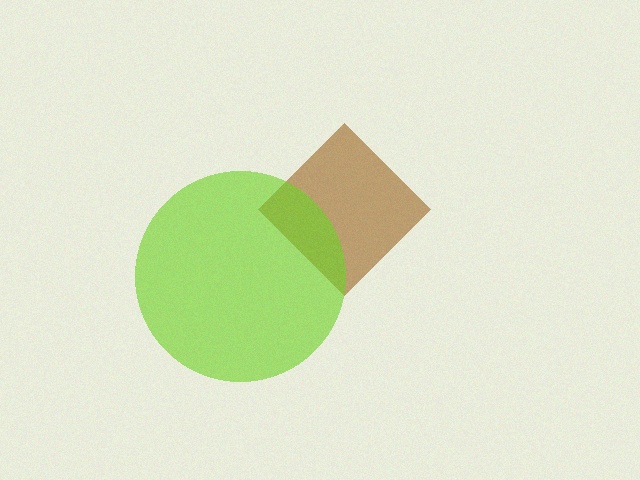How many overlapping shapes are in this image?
There are 2 overlapping shapes in the image.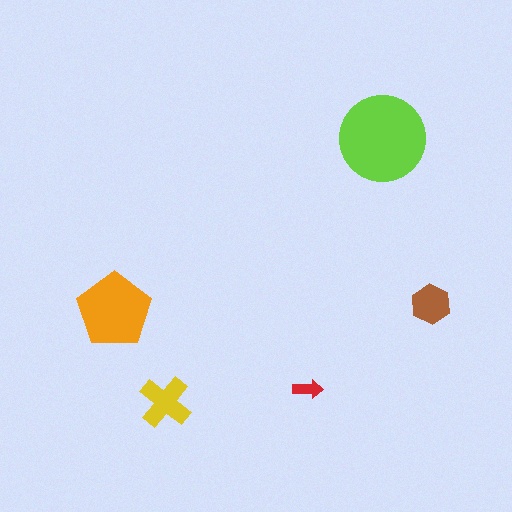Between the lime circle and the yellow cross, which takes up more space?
The lime circle.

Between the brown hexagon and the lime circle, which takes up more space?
The lime circle.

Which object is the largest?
The lime circle.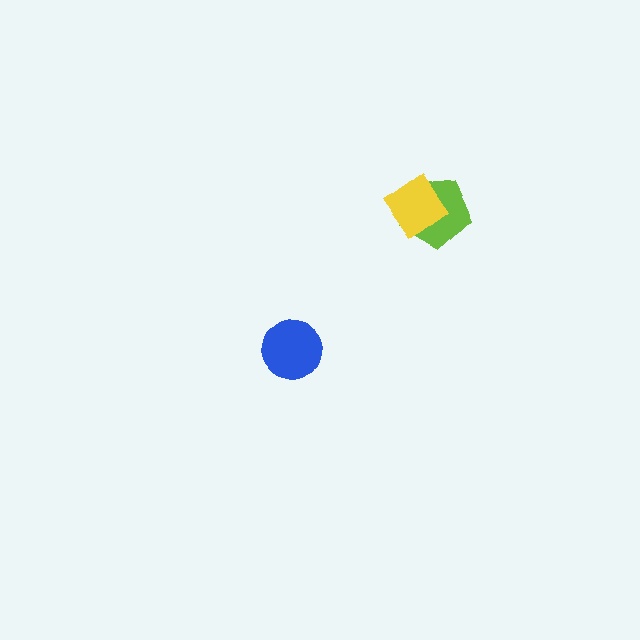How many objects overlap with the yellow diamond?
1 object overlaps with the yellow diamond.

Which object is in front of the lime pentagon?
The yellow diamond is in front of the lime pentagon.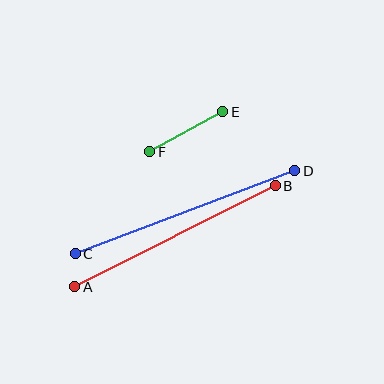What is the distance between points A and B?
The distance is approximately 224 pixels.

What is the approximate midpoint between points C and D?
The midpoint is at approximately (185, 212) pixels.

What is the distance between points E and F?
The distance is approximately 83 pixels.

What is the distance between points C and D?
The distance is approximately 234 pixels.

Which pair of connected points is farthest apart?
Points C and D are farthest apart.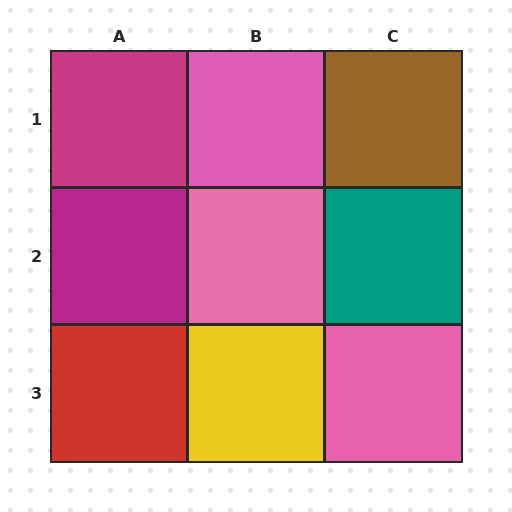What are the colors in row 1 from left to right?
Magenta, pink, brown.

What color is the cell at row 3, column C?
Pink.